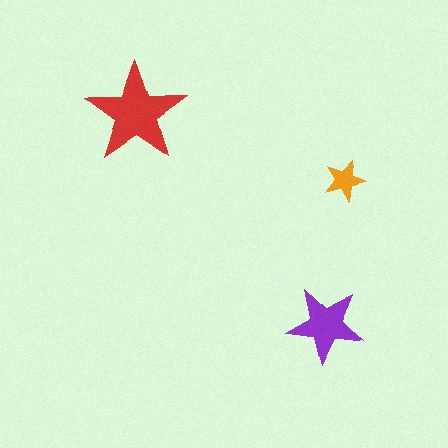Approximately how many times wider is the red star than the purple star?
About 1.5 times wider.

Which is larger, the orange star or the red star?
The red one.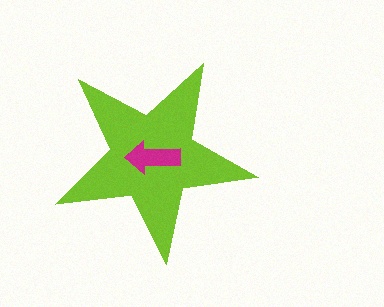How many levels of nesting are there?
2.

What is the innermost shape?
The magenta arrow.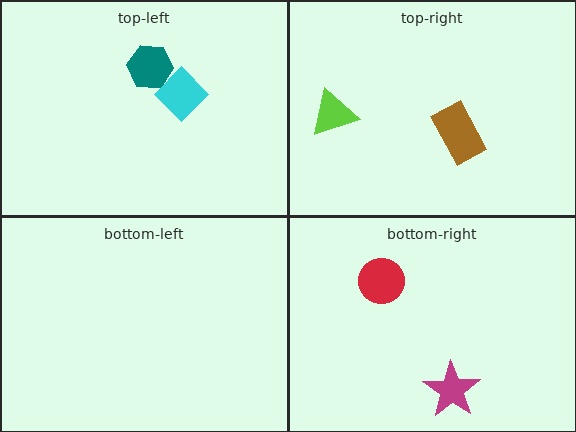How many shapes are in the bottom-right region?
2.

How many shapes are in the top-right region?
2.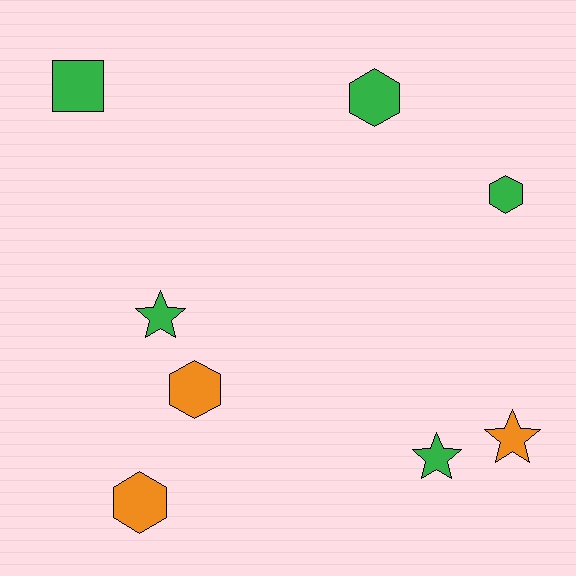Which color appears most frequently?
Green, with 5 objects.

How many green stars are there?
There are 2 green stars.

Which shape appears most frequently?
Hexagon, with 4 objects.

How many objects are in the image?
There are 8 objects.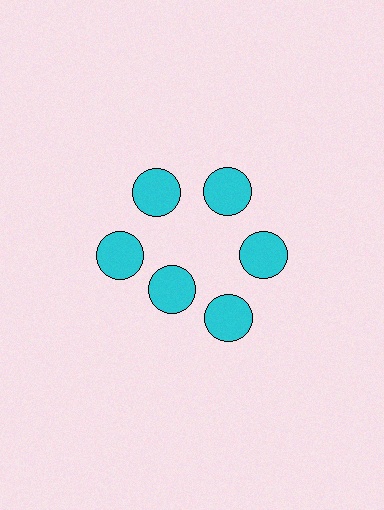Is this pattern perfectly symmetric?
No. The 6 cyan circles are arranged in a ring, but one element near the 7 o'clock position is pulled inward toward the center, breaking the 6-fold rotational symmetry.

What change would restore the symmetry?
The symmetry would be restored by moving it outward, back onto the ring so that all 6 circles sit at equal angles and equal distance from the center.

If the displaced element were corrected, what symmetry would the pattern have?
It would have 6-fold rotational symmetry — the pattern would map onto itself every 60 degrees.